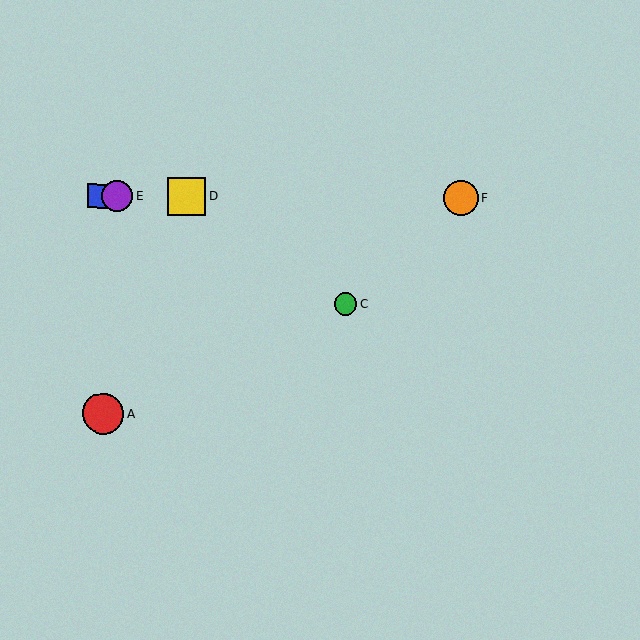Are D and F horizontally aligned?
Yes, both are at y≈196.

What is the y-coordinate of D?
Object D is at y≈196.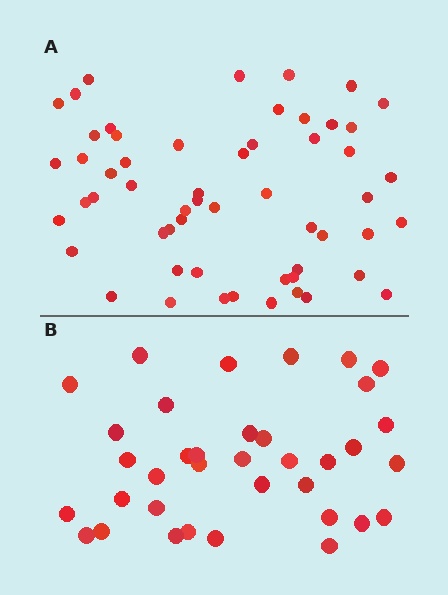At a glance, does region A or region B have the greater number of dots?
Region A (the top region) has more dots.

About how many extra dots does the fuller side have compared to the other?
Region A has approximately 20 more dots than region B.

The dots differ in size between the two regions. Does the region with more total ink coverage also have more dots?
No. Region B has more total ink coverage because its dots are larger, but region A actually contains more individual dots. Total area can be misleading — the number of items is what matters here.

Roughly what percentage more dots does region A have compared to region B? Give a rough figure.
About 55% more.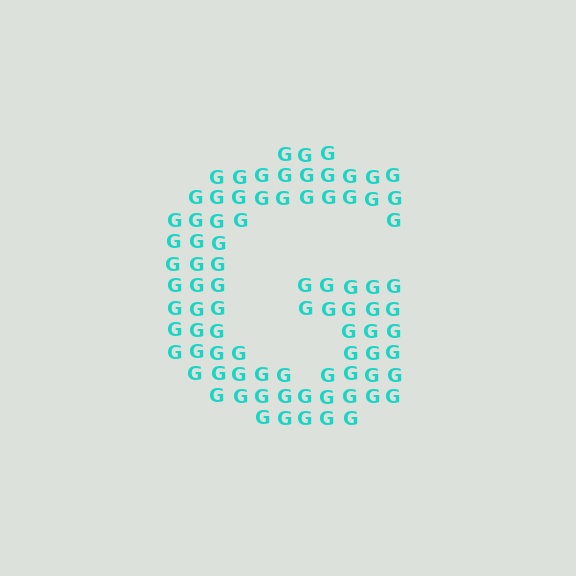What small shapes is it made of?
It is made of small letter G's.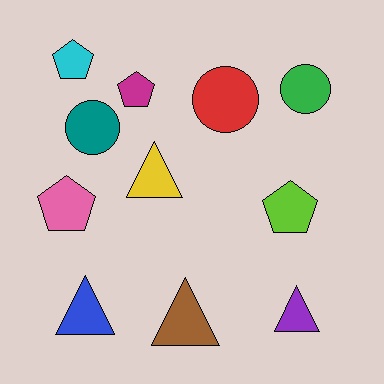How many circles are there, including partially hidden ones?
There are 3 circles.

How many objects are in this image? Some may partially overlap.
There are 11 objects.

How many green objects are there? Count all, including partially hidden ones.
There is 1 green object.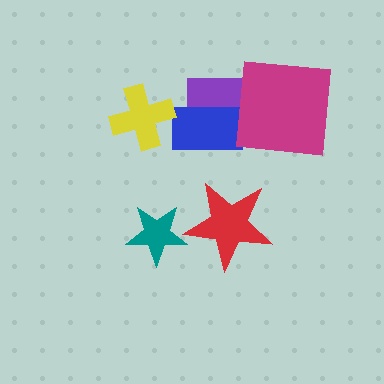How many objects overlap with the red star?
0 objects overlap with the red star.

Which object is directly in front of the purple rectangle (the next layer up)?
The blue rectangle is directly in front of the purple rectangle.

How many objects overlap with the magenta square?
1 object overlaps with the magenta square.